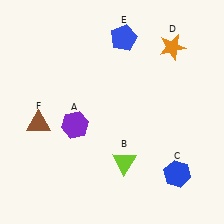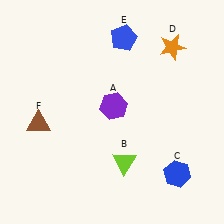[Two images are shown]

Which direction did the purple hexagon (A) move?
The purple hexagon (A) moved right.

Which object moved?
The purple hexagon (A) moved right.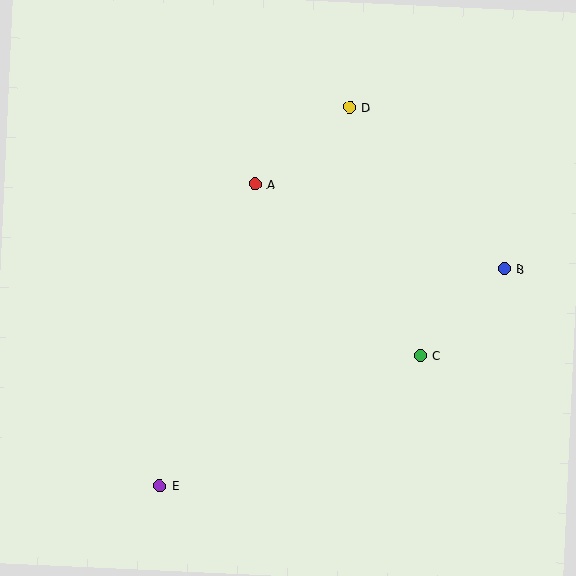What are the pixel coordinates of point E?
Point E is at (160, 486).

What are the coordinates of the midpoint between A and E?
The midpoint between A and E is at (207, 335).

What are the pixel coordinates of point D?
Point D is at (349, 107).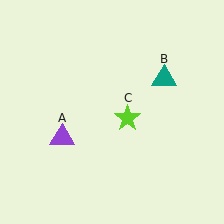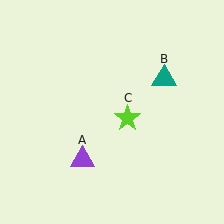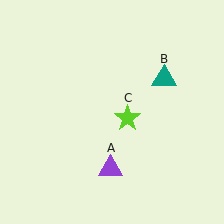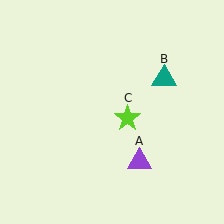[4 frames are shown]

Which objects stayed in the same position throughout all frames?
Teal triangle (object B) and lime star (object C) remained stationary.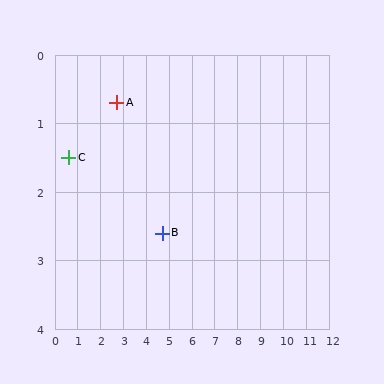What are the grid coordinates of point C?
Point C is at approximately (0.6, 1.5).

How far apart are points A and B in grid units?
Points A and B are about 2.8 grid units apart.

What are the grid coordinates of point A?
Point A is at approximately (2.7, 0.7).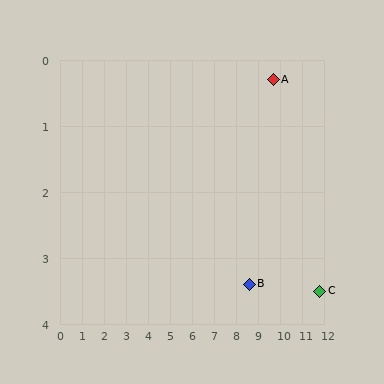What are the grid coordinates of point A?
Point A is at approximately (9.7, 0.3).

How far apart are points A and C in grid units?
Points A and C are about 3.8 grid units apart.